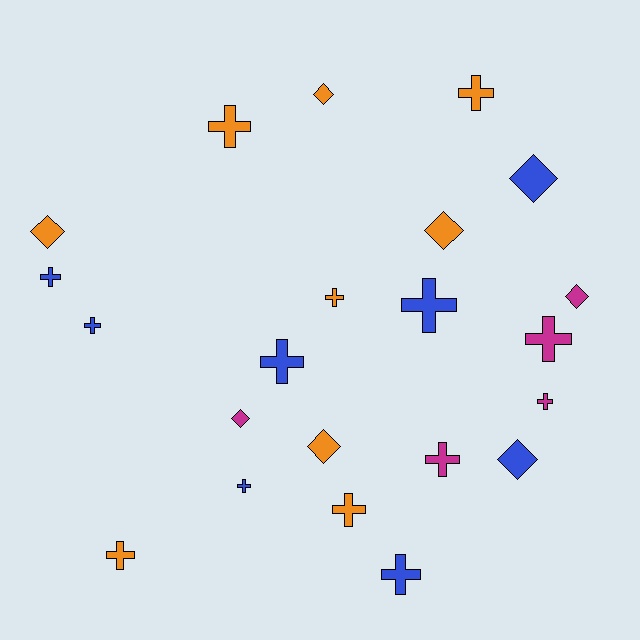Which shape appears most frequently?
Cross, with 14 objects.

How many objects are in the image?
There are 22 objects.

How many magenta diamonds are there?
There are 2 magenta diamonds.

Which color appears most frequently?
Orange, with 9 objects.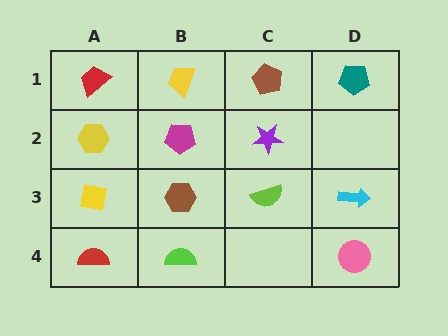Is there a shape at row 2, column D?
No, that cell is empty.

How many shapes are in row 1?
4 shapes.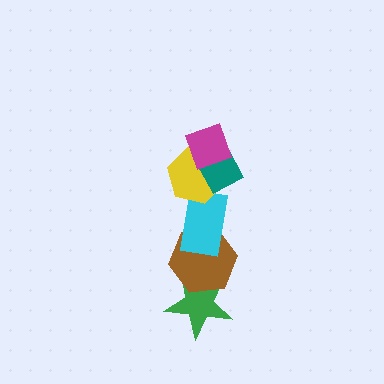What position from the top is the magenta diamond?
The magenta diamond is 1st from the top.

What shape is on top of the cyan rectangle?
The yellow hexagon is on top of the cyan rectangle.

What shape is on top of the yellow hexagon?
The teal diamond is on top of the yellow hexagon.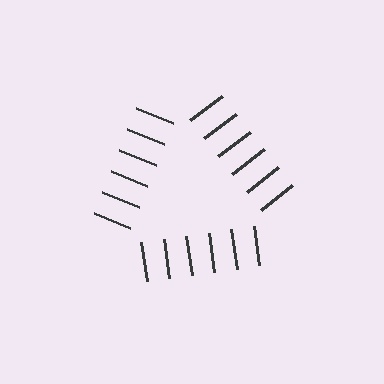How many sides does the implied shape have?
3 sides — the line-ends trace a triangle.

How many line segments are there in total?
18 — 6 along each of the 3 edges.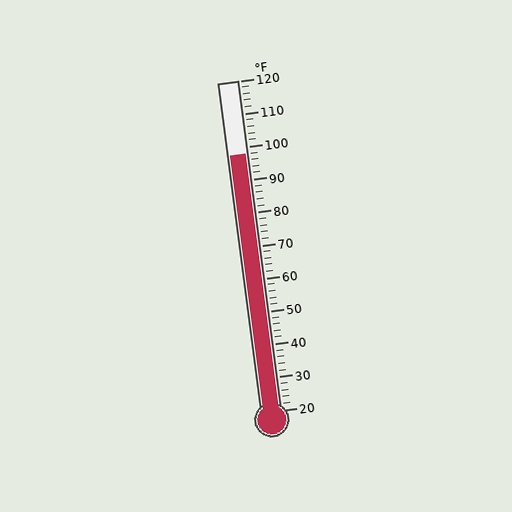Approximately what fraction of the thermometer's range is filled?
The thermometer is filled to approximately 80% of its range.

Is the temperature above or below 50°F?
The temperature is above 50°F.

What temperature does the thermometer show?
The thermometer shows approximately 98°F.